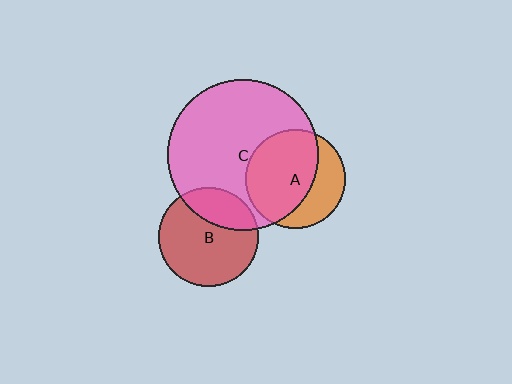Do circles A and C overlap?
Yes.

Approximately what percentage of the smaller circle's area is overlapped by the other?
Approximately 65%.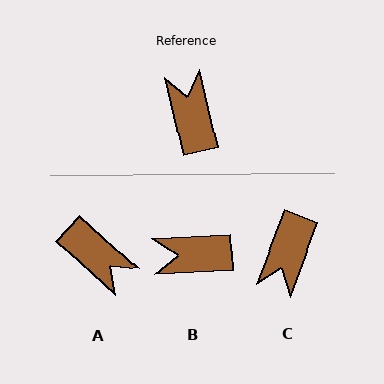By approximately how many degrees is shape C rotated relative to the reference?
Approximately 146 degrees counter-clockwise.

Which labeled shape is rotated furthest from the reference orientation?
C, about 146 degrees away.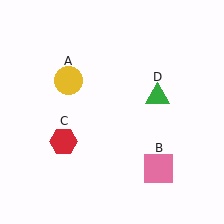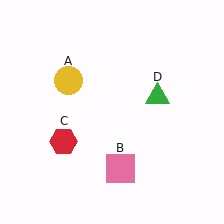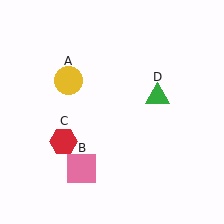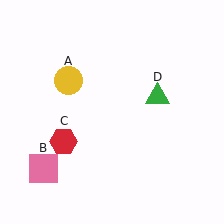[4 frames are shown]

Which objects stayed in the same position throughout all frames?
Yellow circle (object A) and red hexagon (object C) and green triangle (object D) remained stationary.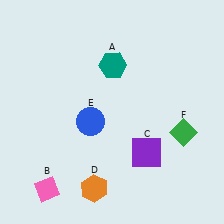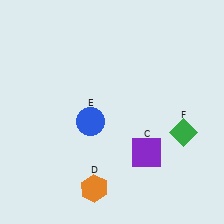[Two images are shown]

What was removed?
The teal hexagon (A), the pink diamond (B) were removed in Image 2.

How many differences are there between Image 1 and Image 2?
There are 2 differences between the two images.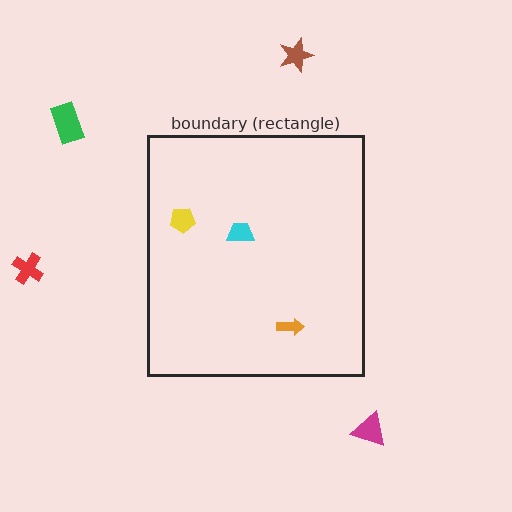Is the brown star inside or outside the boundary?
Outside.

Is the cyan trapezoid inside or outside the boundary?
Inside.